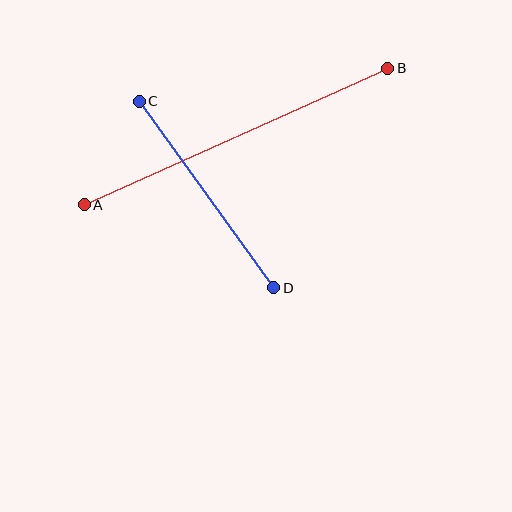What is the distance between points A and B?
The distance is approximately 333 pixels.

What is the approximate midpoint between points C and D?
The midpoint is at approximately (206, 194) pixels.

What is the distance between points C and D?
The distance is approximately 230 pixels.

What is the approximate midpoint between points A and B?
The midpoint is at approximately (236, 136) pixels.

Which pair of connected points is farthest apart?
Points A and B are farthest apart.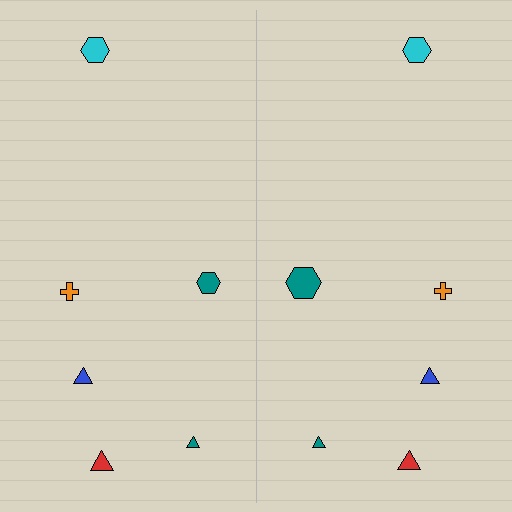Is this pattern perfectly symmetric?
No, the pattern is not perfectly symmetric. The teal hexagon on the right side has a different size than its mirror counterpart.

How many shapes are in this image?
There are 12 shapes in this image.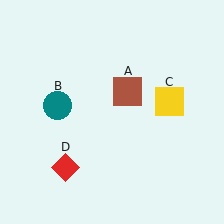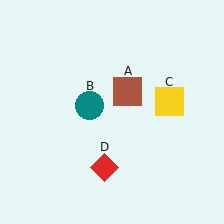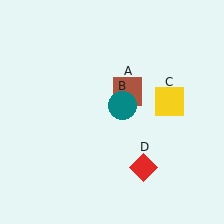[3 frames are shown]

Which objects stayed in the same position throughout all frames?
Brown square (object A) and yellow square (object C) remained stationary.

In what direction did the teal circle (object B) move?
The teal circle (object B) moved right.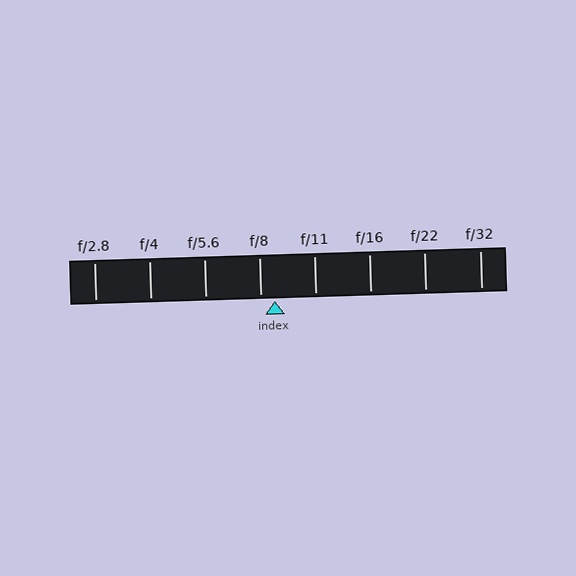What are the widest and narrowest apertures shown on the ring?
The widest aperture shown is f/2.8 and the narrowest is f/32.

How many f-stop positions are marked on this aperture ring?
There are 8 f-stop positions marked.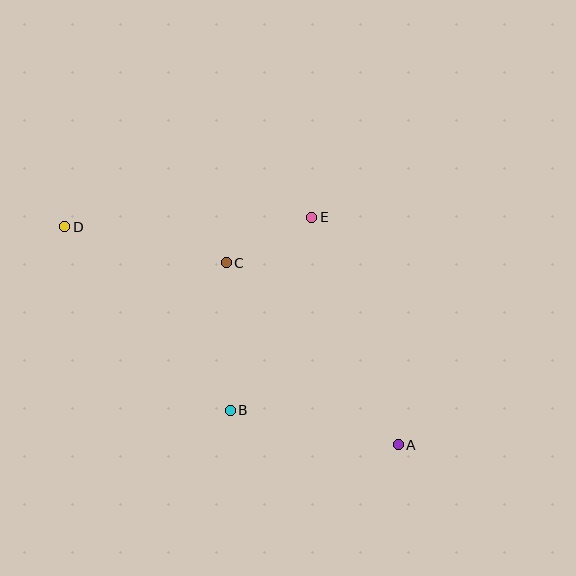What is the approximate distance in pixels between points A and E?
The distance between A and E is approximately 243 pixels.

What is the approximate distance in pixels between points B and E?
The distance between B and E is approximately 209 pixels.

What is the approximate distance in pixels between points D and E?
The distance between D and E is approximately 247 pixels.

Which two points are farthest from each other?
Points A and D are farthest from each other.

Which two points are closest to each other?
Points C and E are closest to each other.